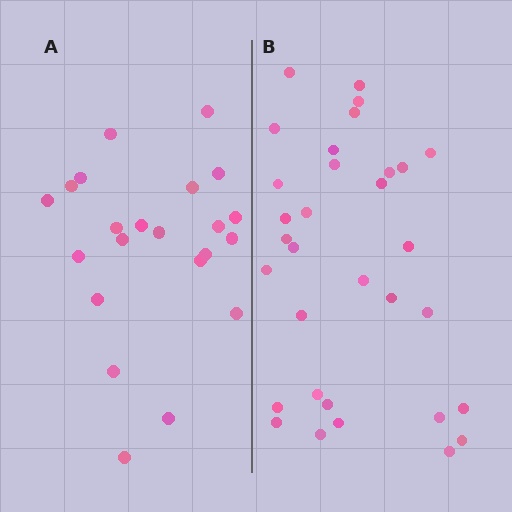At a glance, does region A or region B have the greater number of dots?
Region B (the right region) has more dots.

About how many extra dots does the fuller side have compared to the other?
Region B has roughly 10 or so more dots than region A.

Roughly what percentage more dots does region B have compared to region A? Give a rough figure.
About 45% more.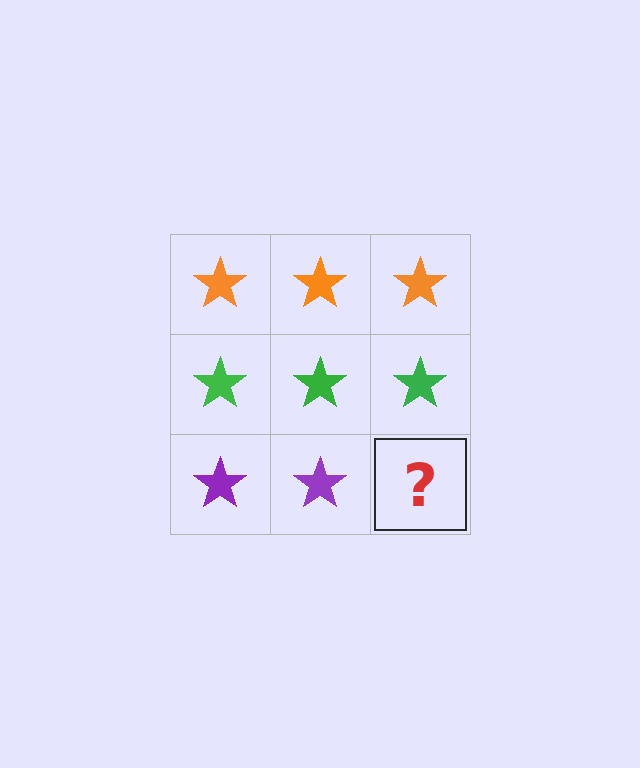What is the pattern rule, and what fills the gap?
The rule is that each row has a consistent color. The gap should be filled with a purple star.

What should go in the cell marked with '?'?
The missing cell should contain a purple star.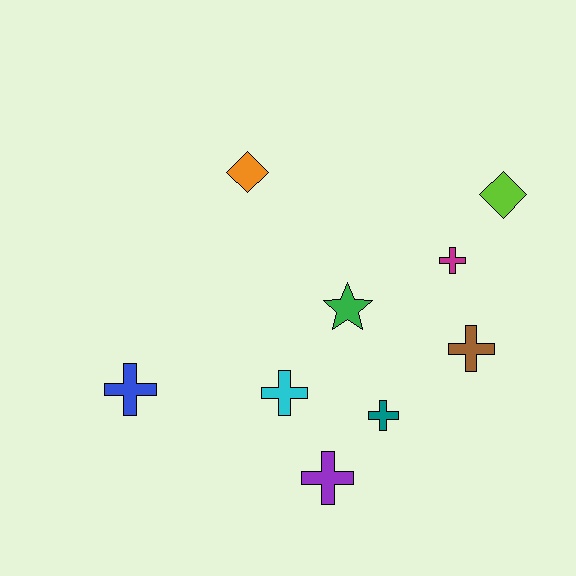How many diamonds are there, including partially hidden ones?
There are 2 diamonds.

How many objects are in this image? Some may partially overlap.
There are 9 objects.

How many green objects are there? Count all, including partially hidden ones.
There is 1 green object.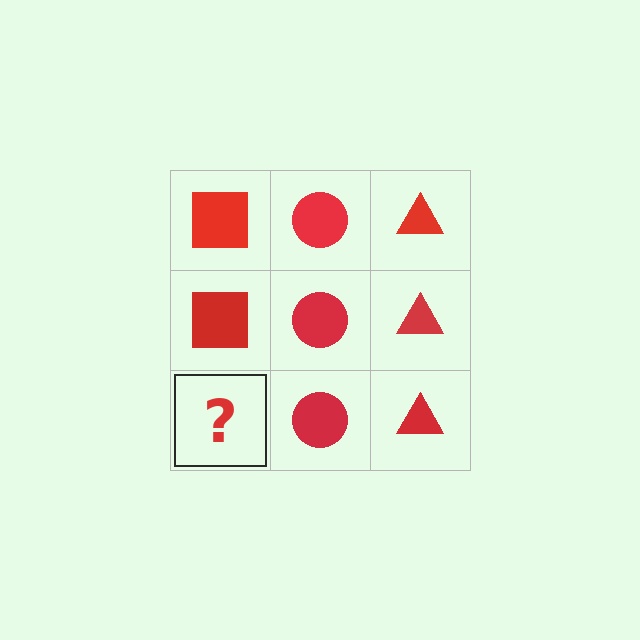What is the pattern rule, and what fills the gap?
The rule is that each column has a consistent shape. The gap should be filled with a red square.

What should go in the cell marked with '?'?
The missing cell should contain a red square.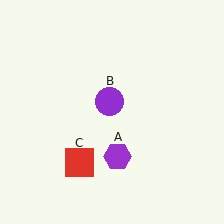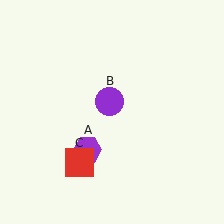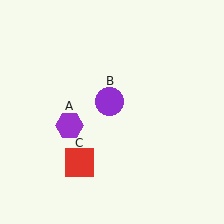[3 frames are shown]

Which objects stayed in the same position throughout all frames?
Purple circle (object B) and red square (object C) remained stationary.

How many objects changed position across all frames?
1 object changed position: purple hexagon (object A).